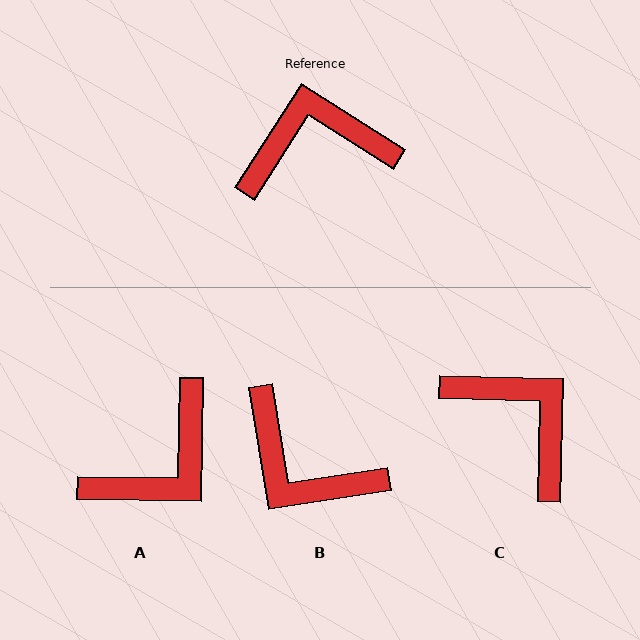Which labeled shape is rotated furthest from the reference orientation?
A, about 148 degrees away.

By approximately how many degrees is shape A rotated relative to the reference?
Approximately 148 degrees clockwise.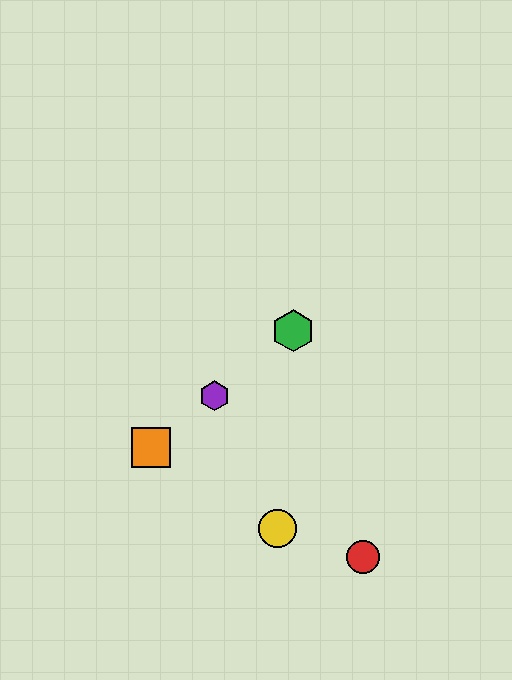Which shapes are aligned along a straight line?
The blue circle, the green hexagon, the purple hexagon, the orange square are aligned along a straight line.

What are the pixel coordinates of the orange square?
The orange square is at (151, 448).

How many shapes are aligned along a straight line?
4 shapes (the blue circle, the green hexagon, the purple hexagon, the orange square) are aligned along a straight line.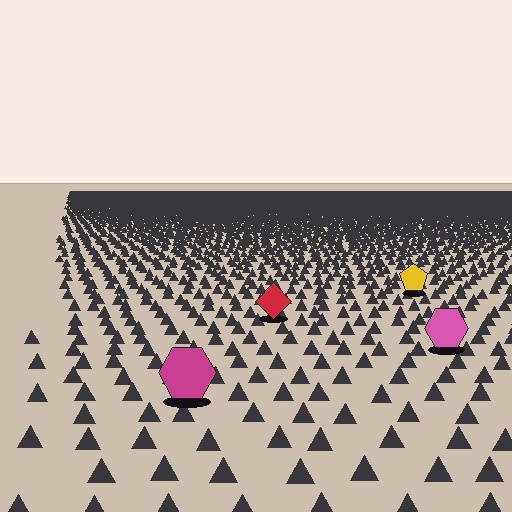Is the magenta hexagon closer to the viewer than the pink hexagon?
Yes. The magenta hexagon is closer — you can tell from the texture gradient: the ground texture is coarser near it.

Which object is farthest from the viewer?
The yellow pentagon is farthest from the viewer. It appears smaller and the ground texture around it is denser.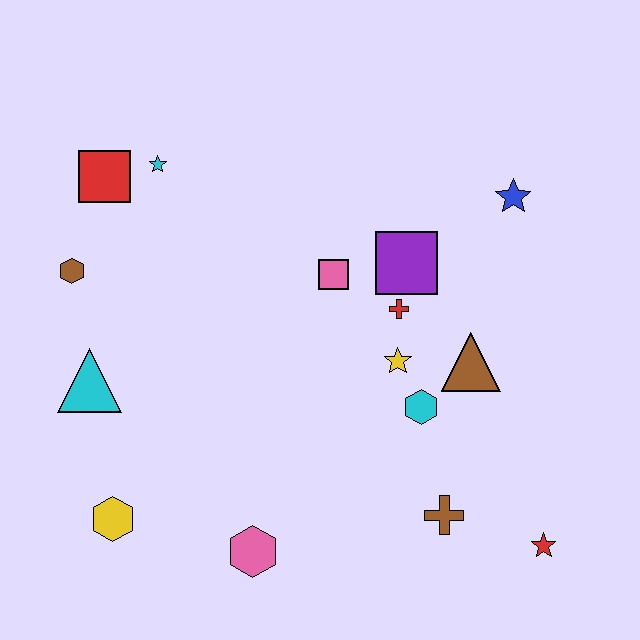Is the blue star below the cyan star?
Yes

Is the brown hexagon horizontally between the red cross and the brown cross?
No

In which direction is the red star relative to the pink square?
The red star is below the pink square.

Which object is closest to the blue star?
The purple square is closest to the blue star.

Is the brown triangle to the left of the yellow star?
No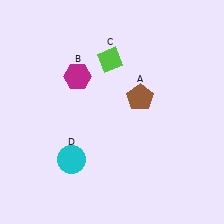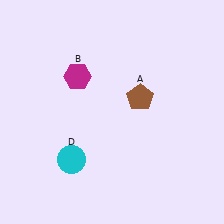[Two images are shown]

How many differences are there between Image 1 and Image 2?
There is 1 difference between the two images.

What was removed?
The lime diamond (C) was removed in Image 2.